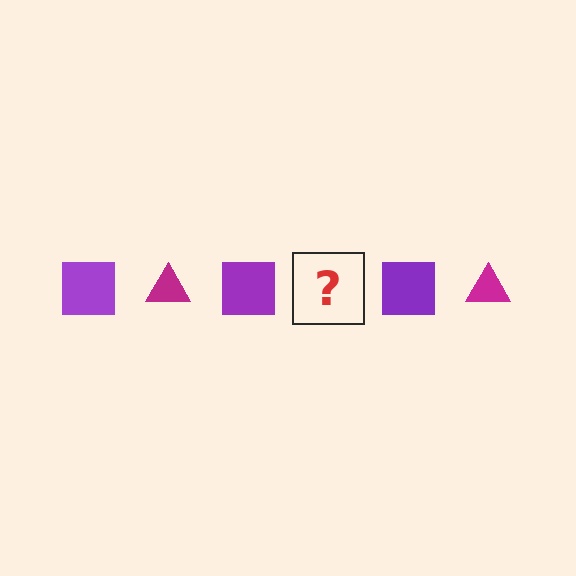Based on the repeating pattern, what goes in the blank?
The blank should be a magenta triangle.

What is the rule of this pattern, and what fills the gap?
The rule is that the pattern alternates between purple square and magenta triangle. The gap should be filled with a magenta triangle.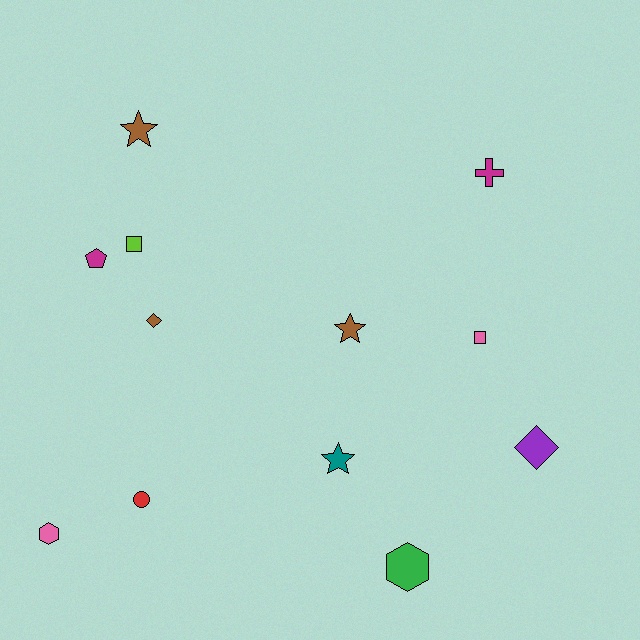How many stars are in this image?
There are 3 stars.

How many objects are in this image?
There are 12 objects.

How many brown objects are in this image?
There are 3 brown objects.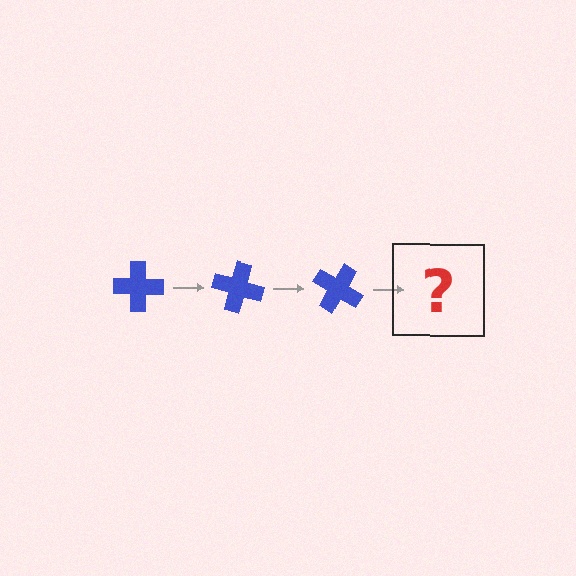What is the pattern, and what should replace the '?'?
The pattern is that the cross rotates 15 degrees each step. The '?' should be a blue cross rotated 45 degrees.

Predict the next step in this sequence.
The next step is a blue cross rotated 45 degrees.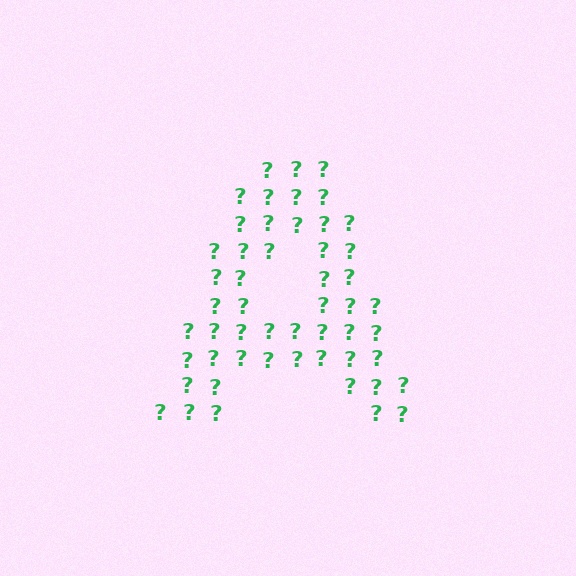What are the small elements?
The small elements are question marks.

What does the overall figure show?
The overall figure shows the letter A.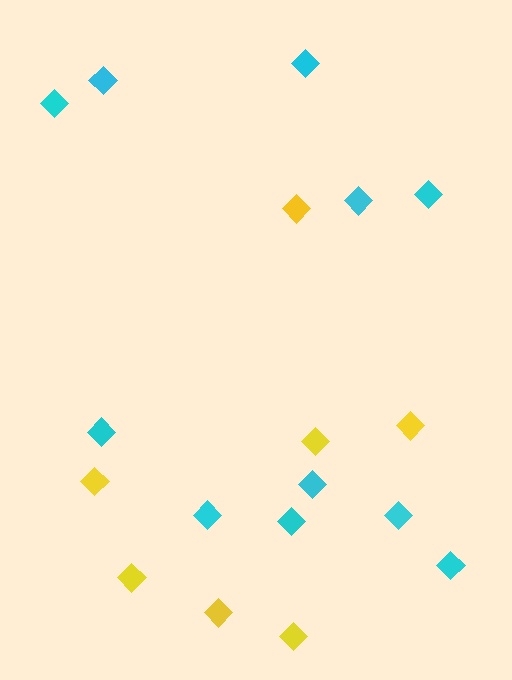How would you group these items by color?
There are 2 groups: one group of yellow diamonds (7) and one group of cyan diamonds (11).